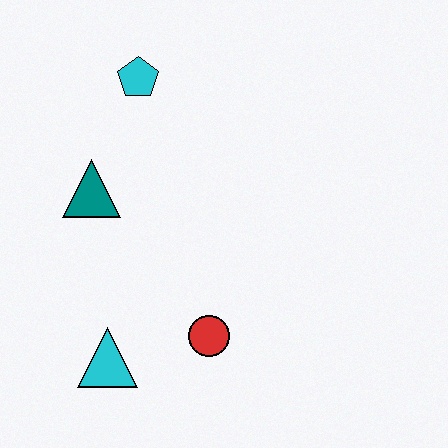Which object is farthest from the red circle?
The cyan pentagon is farthest from the red circle.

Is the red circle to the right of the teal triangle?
Yes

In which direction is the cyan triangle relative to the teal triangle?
The cyan triangle is below the teal triangle.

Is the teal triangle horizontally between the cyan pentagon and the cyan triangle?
No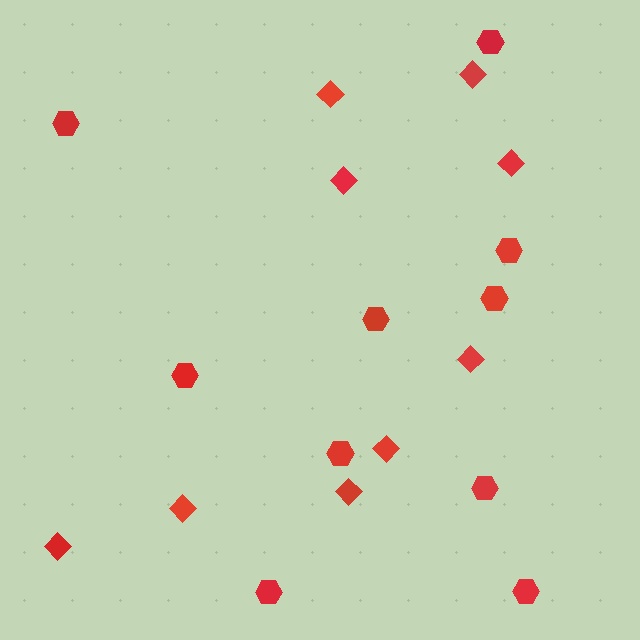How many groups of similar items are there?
There are 2 groups: one group of diamonds (9) and one group of hexagons (10).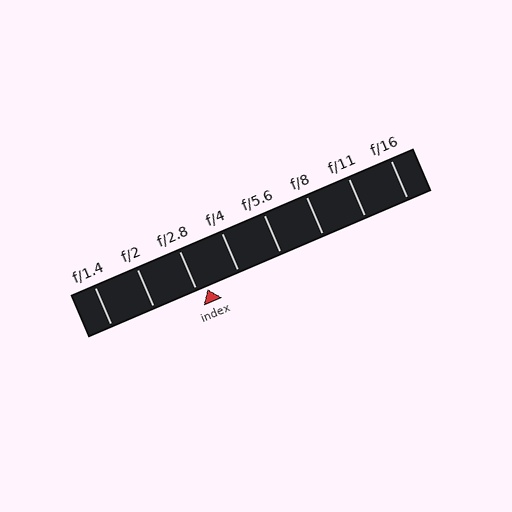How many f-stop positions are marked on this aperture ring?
There are 8 f-stop positions marked.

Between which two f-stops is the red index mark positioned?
The index mark is between f/2.8 and f/4.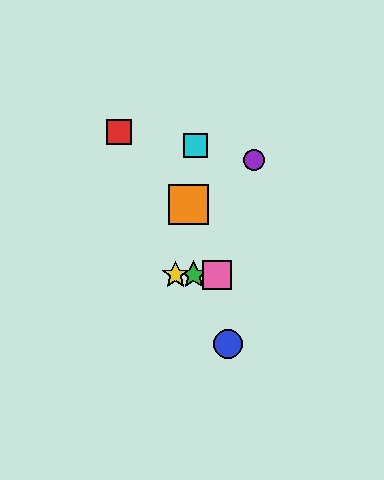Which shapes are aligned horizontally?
The green star, the yellow star, the pink square are aligned horizontally.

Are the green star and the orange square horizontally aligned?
No, the green star is at y≈275 and the orange square is at y≈205.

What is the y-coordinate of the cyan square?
The cyan square is at y≈146.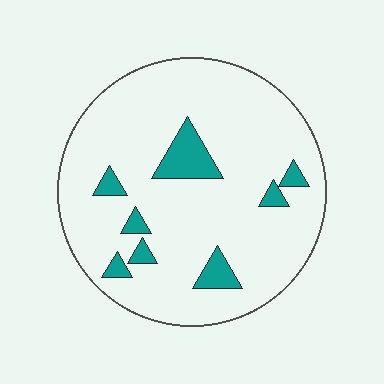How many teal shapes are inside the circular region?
8.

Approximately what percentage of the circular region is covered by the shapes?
Approximately 10%.